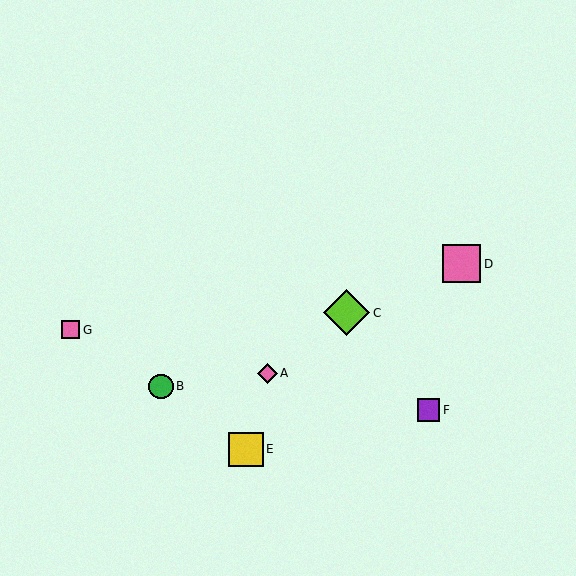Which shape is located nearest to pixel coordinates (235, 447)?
The yellow square (labeled E) at (246, 449) is nearest to that location.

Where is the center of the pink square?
The center of the pink square is at (71, 330).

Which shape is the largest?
The lime diamond (labeled C) is the largest.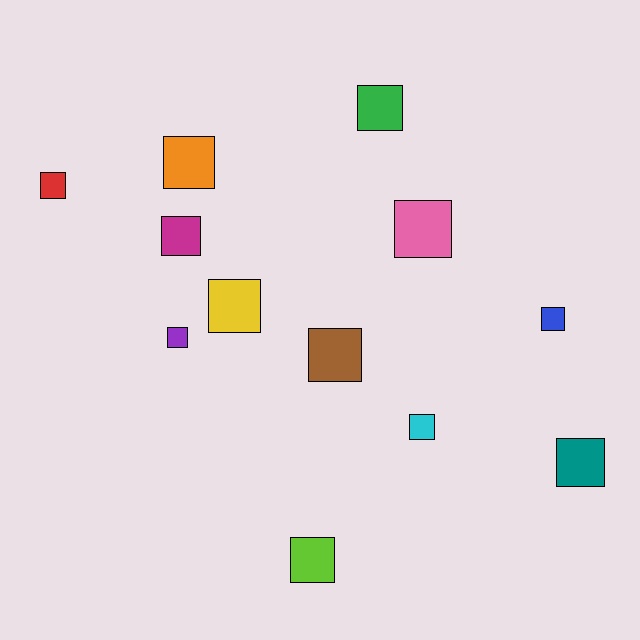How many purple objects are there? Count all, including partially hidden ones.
There is 1 purple object.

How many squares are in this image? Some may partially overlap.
There are 12 squares.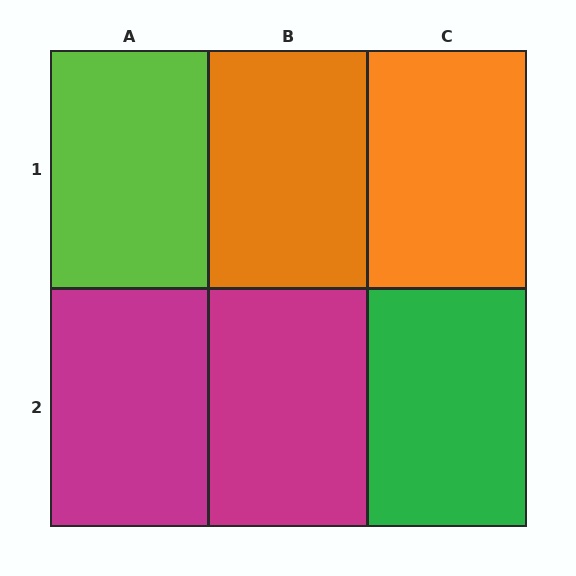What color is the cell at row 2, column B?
Magenta.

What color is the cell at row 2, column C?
Green.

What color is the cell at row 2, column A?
Magenta.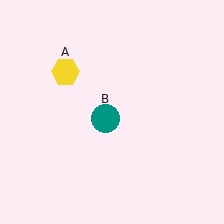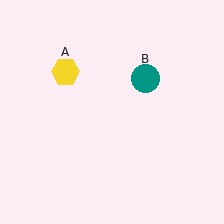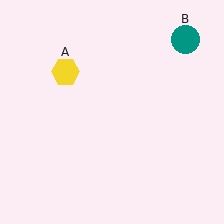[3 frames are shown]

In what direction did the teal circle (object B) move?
The teal circle (object B) moved up and to the right.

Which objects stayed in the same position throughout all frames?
Yellow hexagon (object A) remained stationary.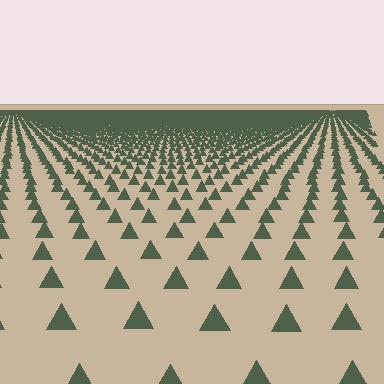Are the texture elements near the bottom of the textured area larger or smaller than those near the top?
Larger. Near the bottom, elements are closer to the viewer and appear at a bigger on-screen size.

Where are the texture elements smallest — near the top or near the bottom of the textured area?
Near the top.